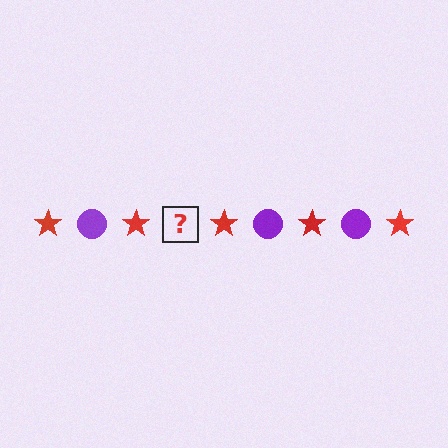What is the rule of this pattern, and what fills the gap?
The rule is that the pattern alternates between red star and purple circle. The gap should be filled with a purple circle.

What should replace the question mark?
The question mark should be replaced with a purple circle.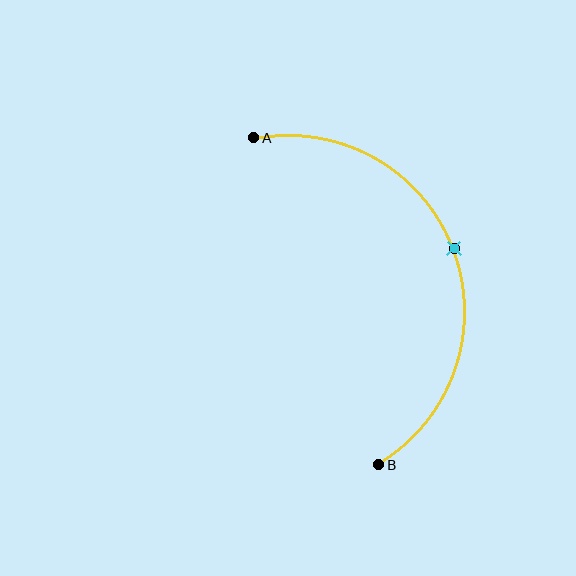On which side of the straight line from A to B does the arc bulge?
The arc bulges to the right of the straight line connecting A and B.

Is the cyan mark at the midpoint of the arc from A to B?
Yes. The cyan mark lies on the arc at equal arc-length from both A and B — it is the arc midpoint.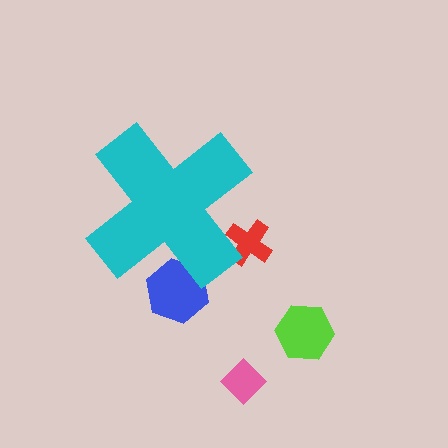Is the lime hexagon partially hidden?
No, the lime hexagon is fully visible.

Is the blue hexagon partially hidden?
Yes, the blue hexagon is partially hidden behind the cyan cross.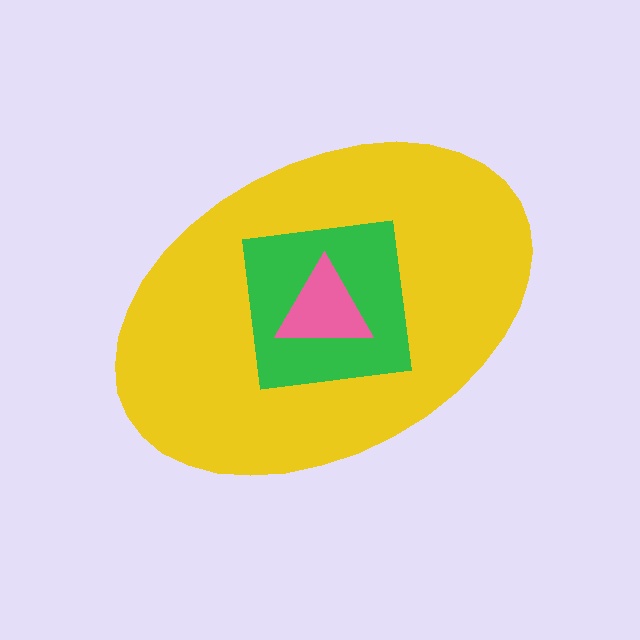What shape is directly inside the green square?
The pink triangle.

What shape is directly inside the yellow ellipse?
The green square.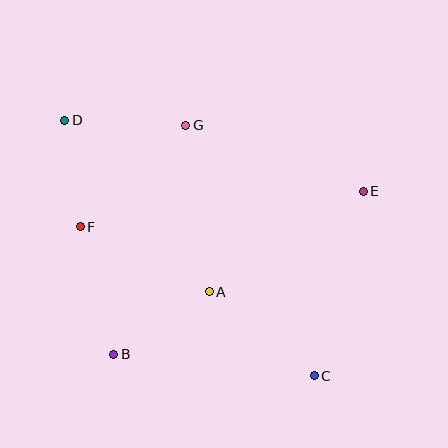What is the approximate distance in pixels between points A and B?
The distance between A and B is approximately 114 pixels.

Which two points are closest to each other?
Points D and F are closest to each other.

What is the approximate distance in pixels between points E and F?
The distance between E and F is approximately 285 pixels.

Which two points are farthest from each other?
Points C and D are farthest from each other.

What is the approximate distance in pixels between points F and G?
The distance between F and G is approximately 146 pixels.